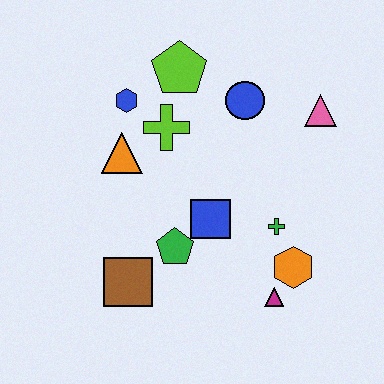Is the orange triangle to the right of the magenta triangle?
No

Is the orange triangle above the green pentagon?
Yes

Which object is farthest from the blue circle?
The brown square is farthest from the blue circle.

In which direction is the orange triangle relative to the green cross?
The orange triangle is to the left of the green cross.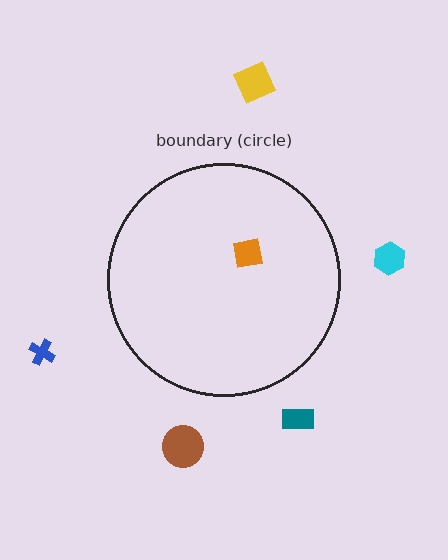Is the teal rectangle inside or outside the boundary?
Outside.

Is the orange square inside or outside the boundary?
Inside.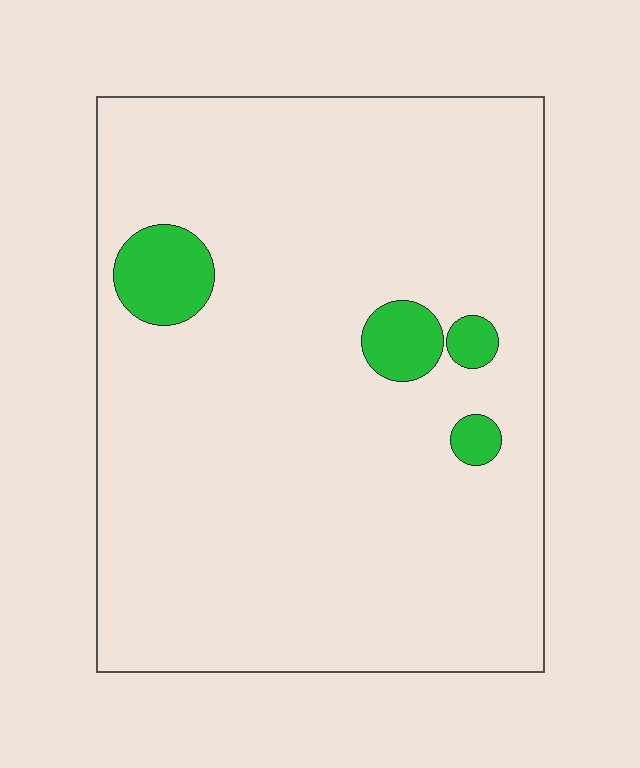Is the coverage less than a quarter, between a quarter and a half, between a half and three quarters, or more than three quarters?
Less than a quarter.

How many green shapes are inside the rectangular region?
4.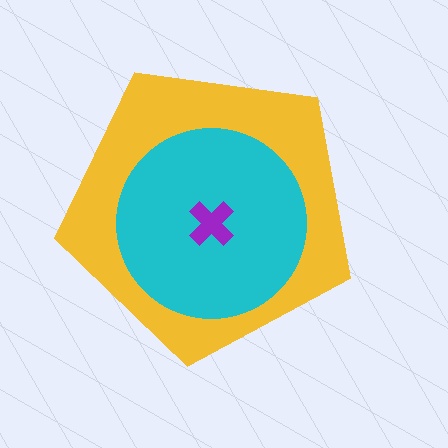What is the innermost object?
The purple cross.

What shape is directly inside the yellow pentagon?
The cyan circle.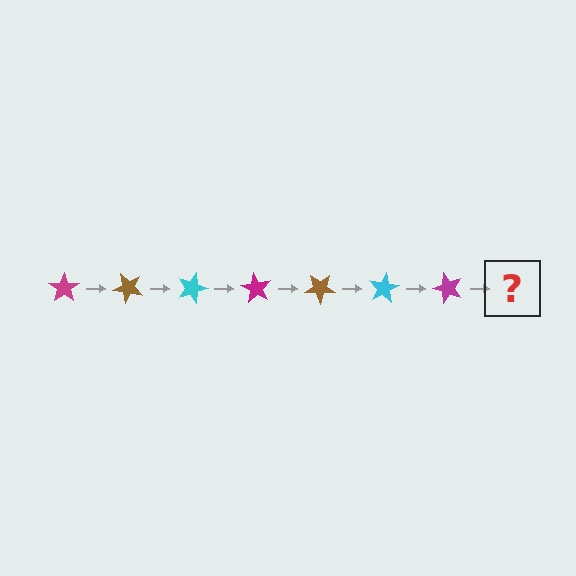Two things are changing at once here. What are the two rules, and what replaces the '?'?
The two rules are that it rotates 45 degrees each step and the color cycles through magenta, brown, and cyan. The '?' should be a brown star, rotated 315 degrees from the start.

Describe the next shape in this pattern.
It should be a brown star, rotated 315 degrees from the start.